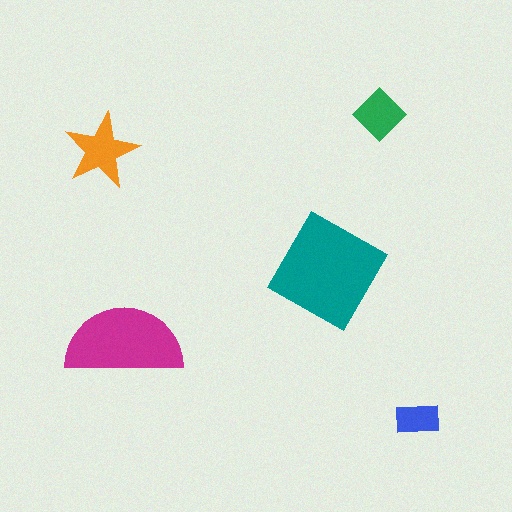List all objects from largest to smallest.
The teal square, the magenta semicircle, the orange star, the green diamond, the blue rectangle.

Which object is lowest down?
The blue rectangle is bottommost.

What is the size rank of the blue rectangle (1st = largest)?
5th.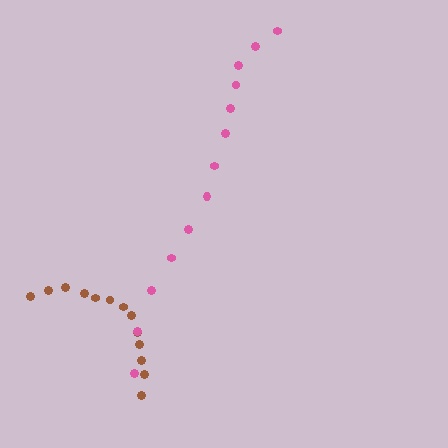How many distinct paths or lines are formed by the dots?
There are 2 distinct paths.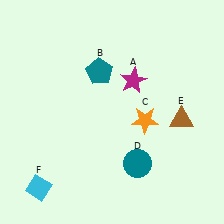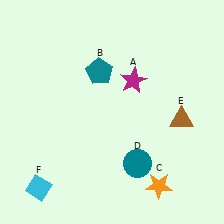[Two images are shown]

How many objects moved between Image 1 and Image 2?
1 object moved between the two images.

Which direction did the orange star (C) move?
The orange star (C) moved down.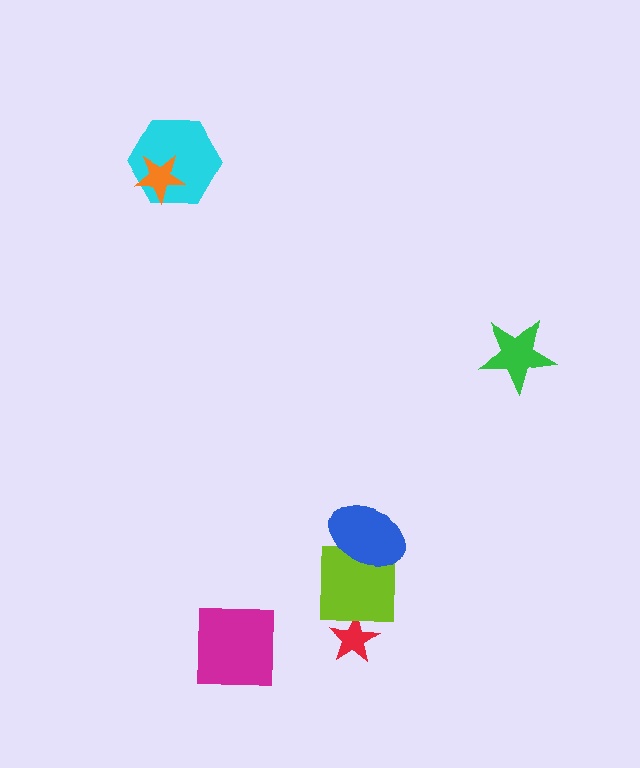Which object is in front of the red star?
The lime square is in front of the red star.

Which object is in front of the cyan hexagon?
The orange star is in front of the cyan hexagon.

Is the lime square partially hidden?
Yes, it is partially covered by another shape.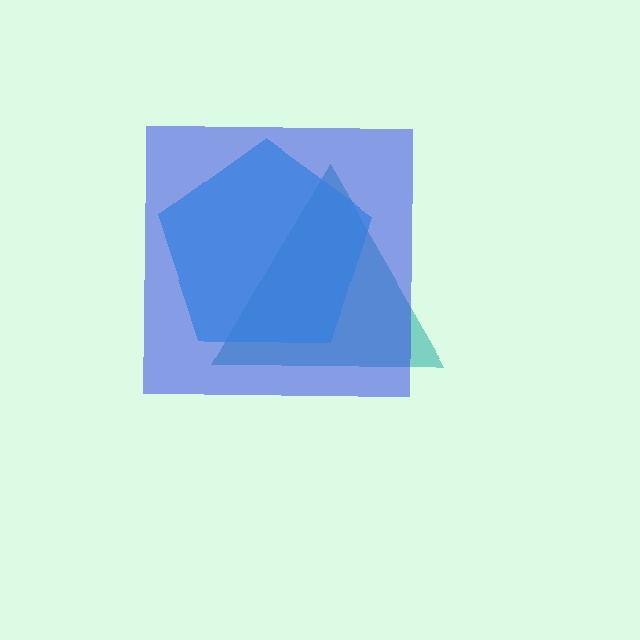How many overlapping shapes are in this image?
There are 3 overlapping shapes in the image.